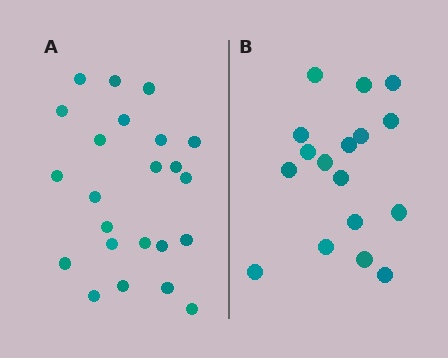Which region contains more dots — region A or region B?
Region A (the left region) has more dots.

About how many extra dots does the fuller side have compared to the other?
Region A has about 6 more dots than region B.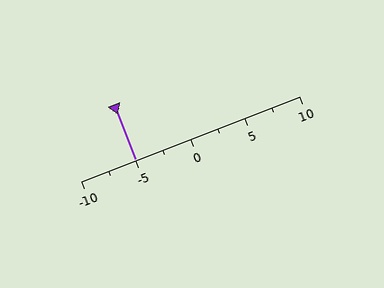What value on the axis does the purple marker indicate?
The marker indicates approximately -5.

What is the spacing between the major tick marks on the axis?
The major ticks are spaced 5 apart.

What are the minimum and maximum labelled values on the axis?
The axis runs from -10 to 10.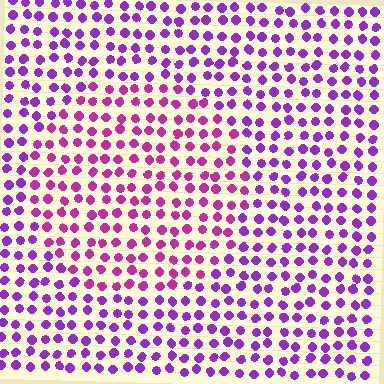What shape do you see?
I see a circle.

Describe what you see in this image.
The image is filled with small purple elements in a uniform arrangement. A circle-shaped region is visible where the elements are tinted to a slightly different hue, forming a subtle color boundary.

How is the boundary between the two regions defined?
The boundary is defined purely by a slight shift in hue (about 32 degrees). Spacing, size, and orientation are identical on both sides.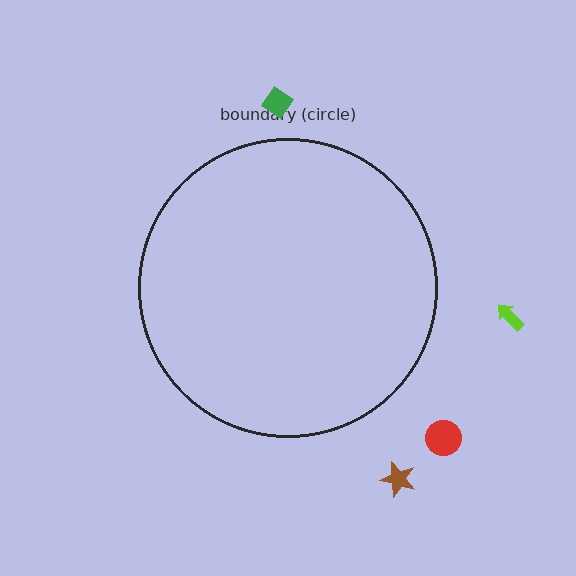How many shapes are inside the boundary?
0 inside, 4 outside.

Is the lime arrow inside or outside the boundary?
Outside.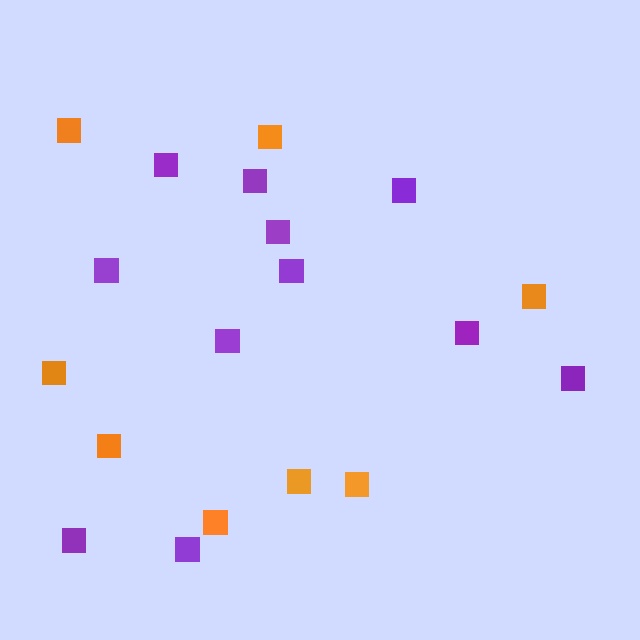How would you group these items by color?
There are 2 groups: one group of orange squares (8) and one group of purple squares (11).